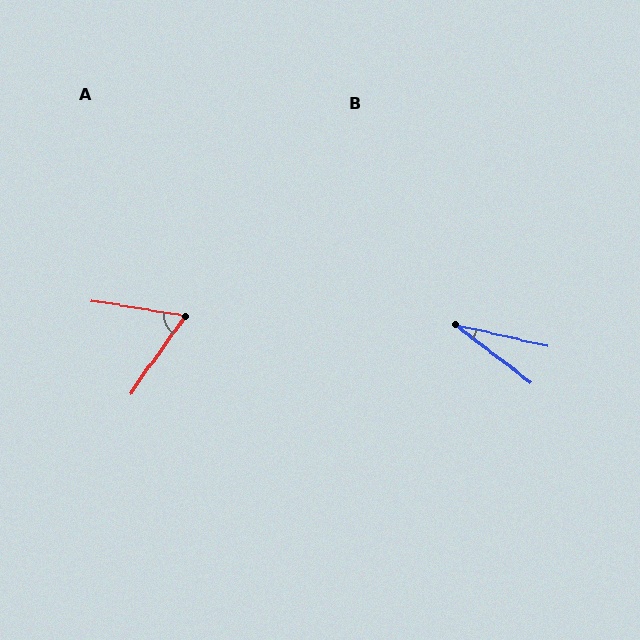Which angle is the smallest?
B, at approximately 25 degrees.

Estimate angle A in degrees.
Approximately 64 degrees.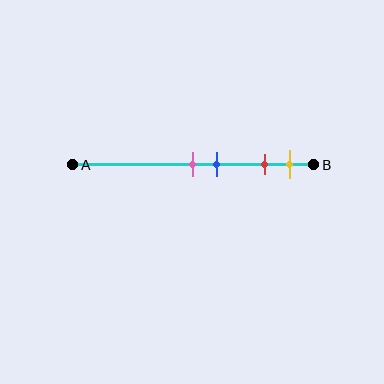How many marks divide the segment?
There are 4 marks dividing the segment.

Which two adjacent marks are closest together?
The pink and blue marks are the closest adjacent pair.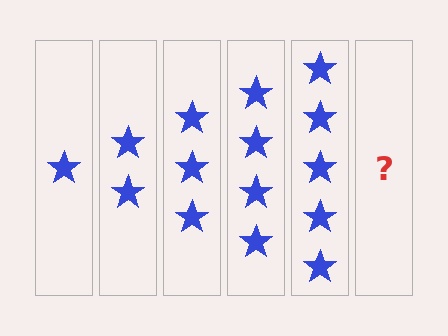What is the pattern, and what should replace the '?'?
The pattern is that each step adds one more star. The '?' should be 6 stars.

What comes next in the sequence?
The next element should be 6 stars.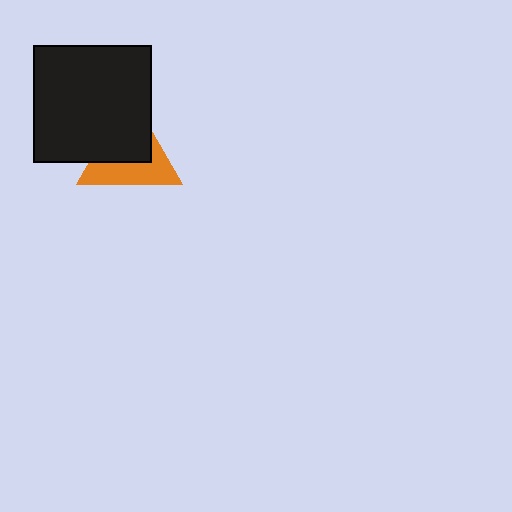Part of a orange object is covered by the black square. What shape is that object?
It is a triangle.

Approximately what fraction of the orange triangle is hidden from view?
Roughly 52% of the orange triangle is hidden behind the black square.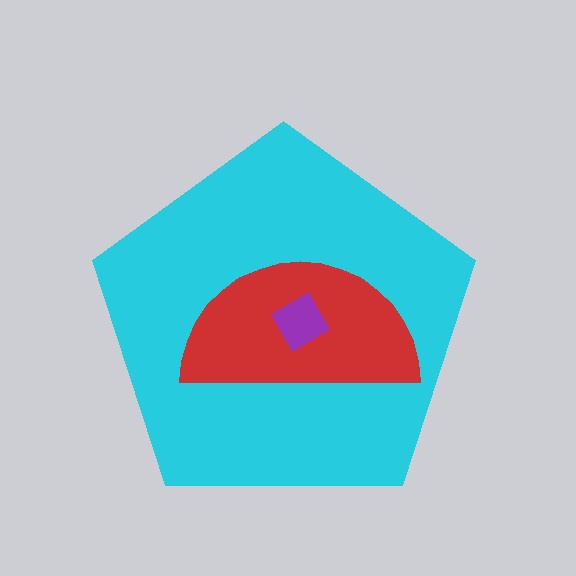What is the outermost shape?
The cyan pentagon.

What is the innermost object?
The purple diamond.